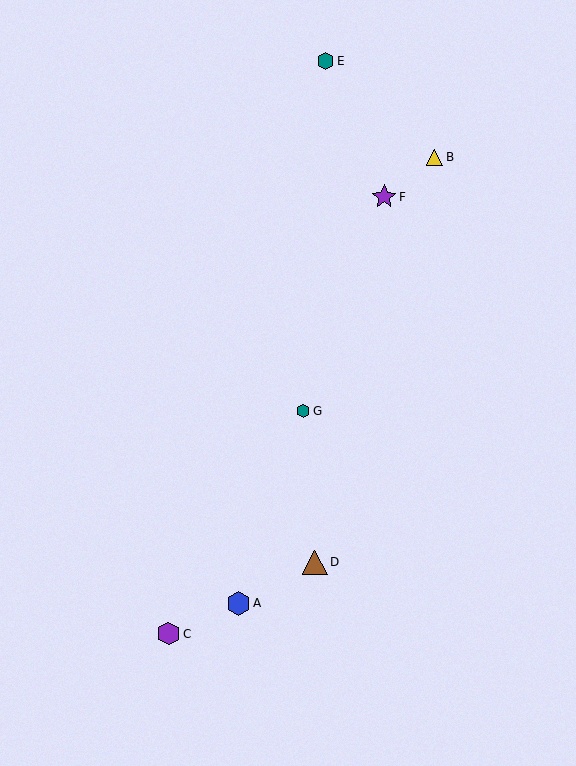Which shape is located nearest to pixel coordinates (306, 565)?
The brown triangle (labeled D) at (315, 562) is nearest to that location.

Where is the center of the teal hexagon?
The center of the teal hexagon is at (303, 411).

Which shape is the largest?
The brown triangle (labeled D) is the largest.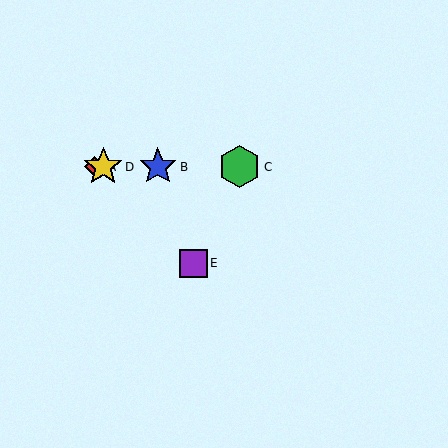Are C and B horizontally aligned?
Yes, both are at y≈167.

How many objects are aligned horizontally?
4 objects (A, B, C, D) are aligned horizontally.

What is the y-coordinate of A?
Object A is at y≈167.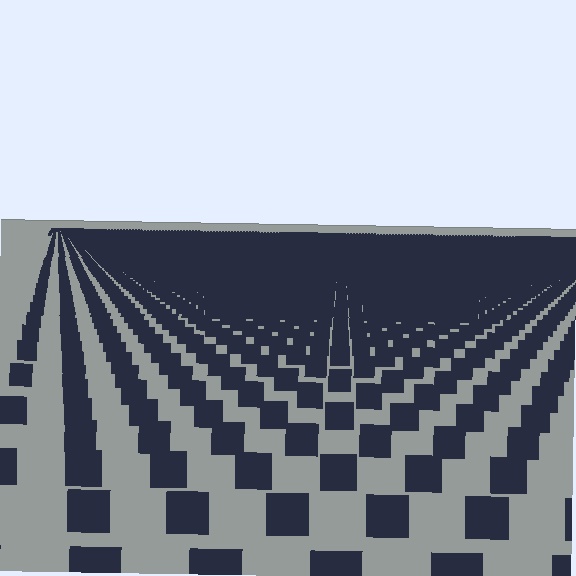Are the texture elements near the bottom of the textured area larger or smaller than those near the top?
Larger. Near the bottom, elements are closer to the viewer and appear at a bigger on-screen size.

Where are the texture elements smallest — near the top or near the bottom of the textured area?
Near the top.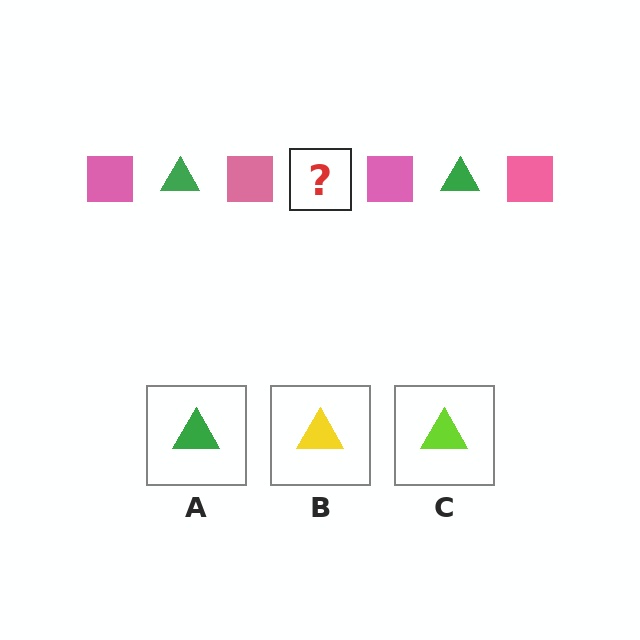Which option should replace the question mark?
Option A.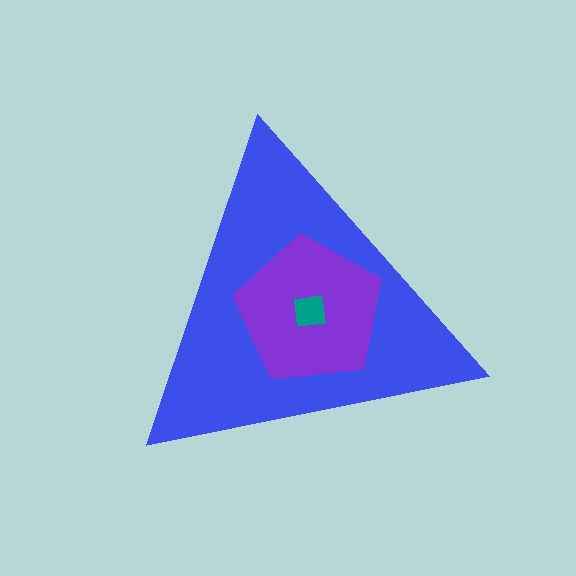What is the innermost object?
The teal square.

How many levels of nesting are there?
3.